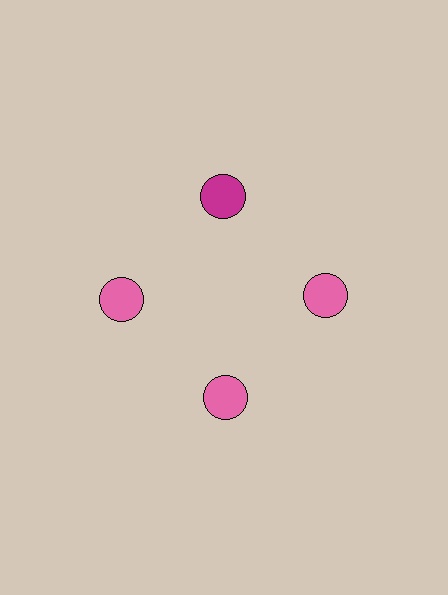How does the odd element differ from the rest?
It has a different color: magenta instead of pink.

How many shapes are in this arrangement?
There are 4 shapes arranged in a ring pattern.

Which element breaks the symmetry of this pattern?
The magenta circle at roughly the 12 o'clock position breaks the symmetry. All other shapes are pink circles.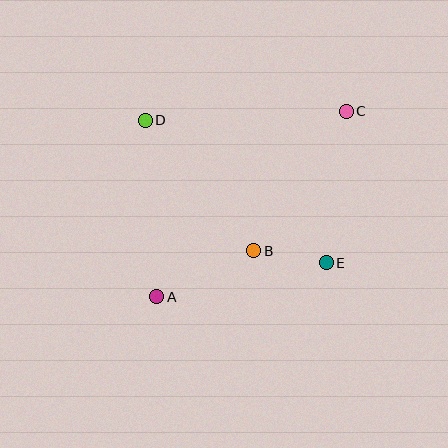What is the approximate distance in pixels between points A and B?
The distance between A and B is approximately 107 pixels.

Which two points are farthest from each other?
Points A and C are farthest from each other.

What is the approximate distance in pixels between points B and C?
The distance between B and C is approximately 167 pixels.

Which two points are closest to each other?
Points B and E are closest to each other.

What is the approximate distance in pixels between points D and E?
The distance between D and E is approximately 230 pixels.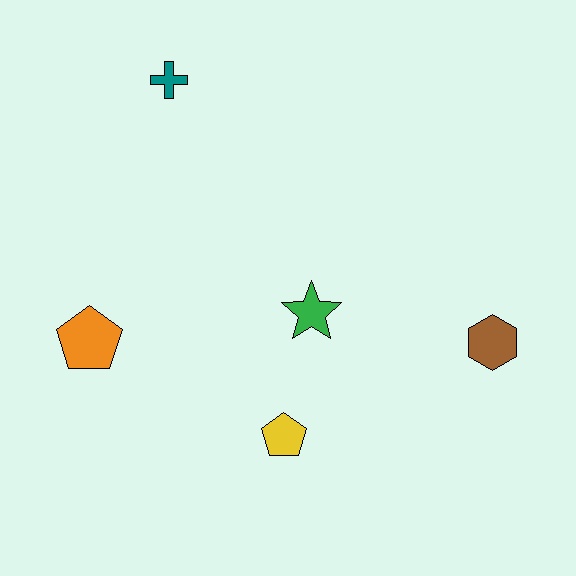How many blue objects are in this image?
There are no blue objects.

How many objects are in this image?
There are 5 objects.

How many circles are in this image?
There are no circles.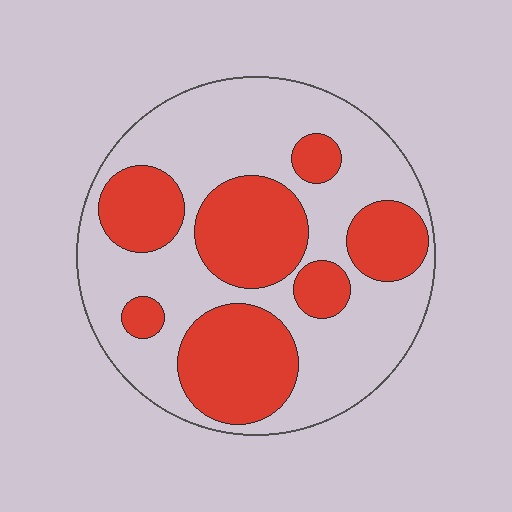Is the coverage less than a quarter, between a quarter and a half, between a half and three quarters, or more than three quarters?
Between a quarter and a half.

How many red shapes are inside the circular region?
7.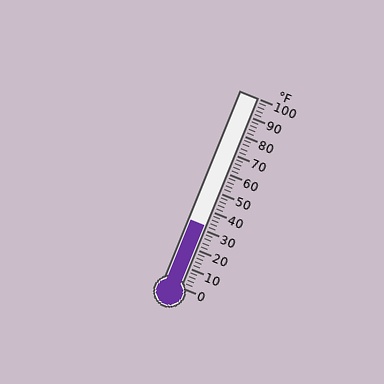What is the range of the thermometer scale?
The thermometer scale ranges from 0°F to 100°F.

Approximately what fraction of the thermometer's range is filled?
The thermometer is filled to approximately 30% of its range.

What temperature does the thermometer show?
The thermometer shows approximately 32°F.